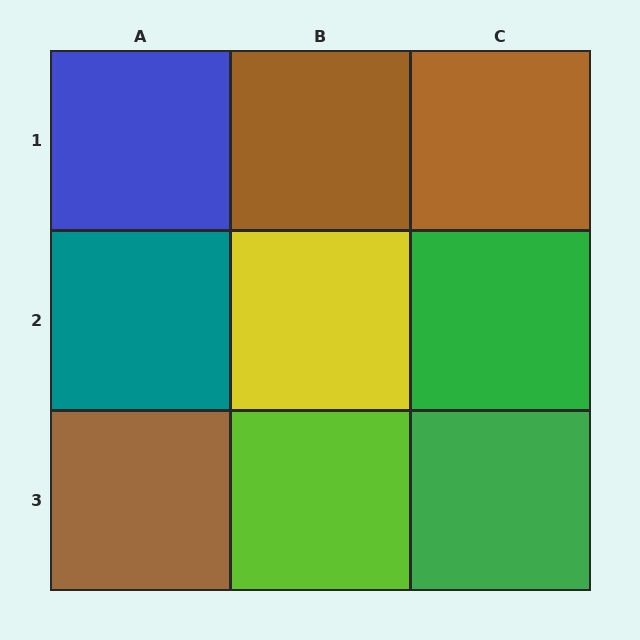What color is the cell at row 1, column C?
Brown.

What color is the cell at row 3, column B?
Lime.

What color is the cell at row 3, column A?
Brown.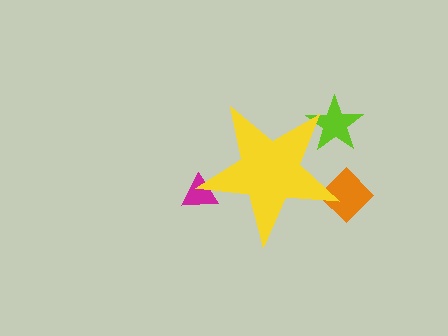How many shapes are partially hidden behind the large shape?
3 shapes are partially hidden.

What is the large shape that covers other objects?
A yellow star.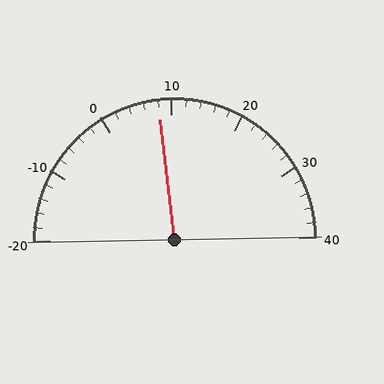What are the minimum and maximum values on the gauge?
The gauge ranges from -20 to 40.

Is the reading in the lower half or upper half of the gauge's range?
The reading is in the lower half of the range (-20 to 40).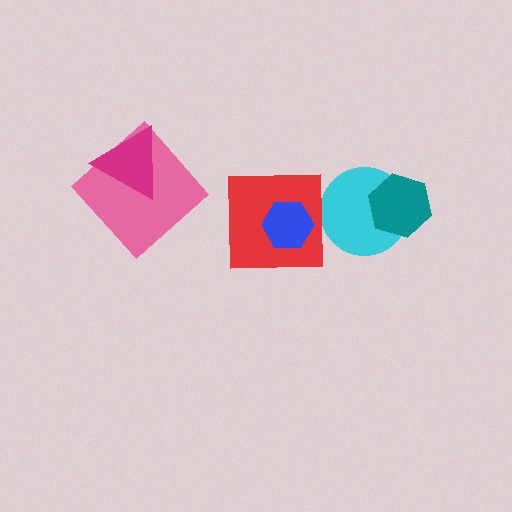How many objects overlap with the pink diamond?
1 object overlaps with the pink diamond.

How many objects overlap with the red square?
1 object overlaps with the red square.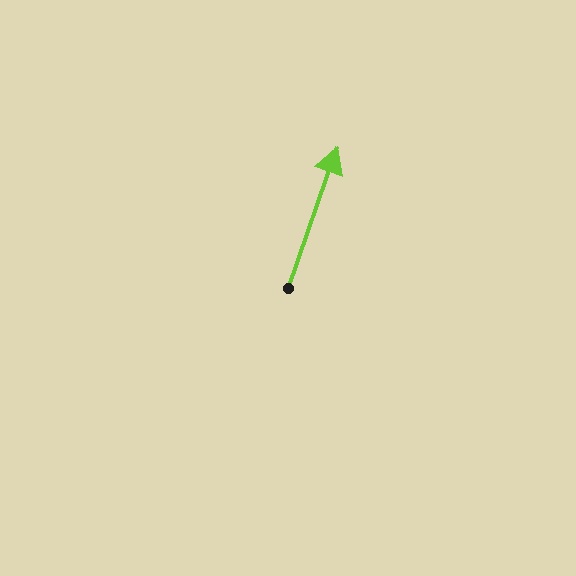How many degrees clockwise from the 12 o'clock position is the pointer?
Approximately 19 degrees.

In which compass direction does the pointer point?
North.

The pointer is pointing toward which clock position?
Roughly 1 o'clock.